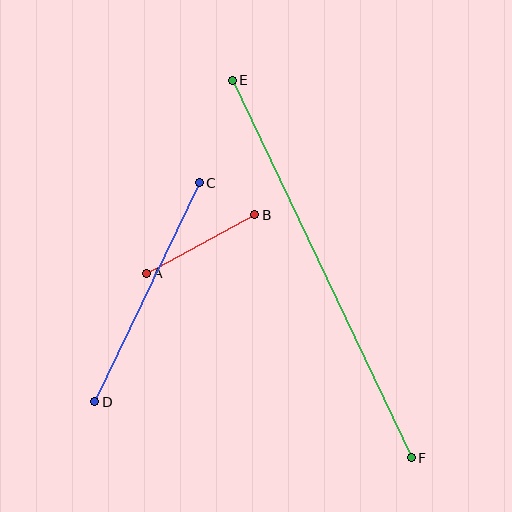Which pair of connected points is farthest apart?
Points E and F are farthest apart.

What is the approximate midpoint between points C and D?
The midpoint is at approximately (147, 292) pixels.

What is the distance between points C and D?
The distance is approximately 243 pixels.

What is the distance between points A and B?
The distance is approximately 123 pixels.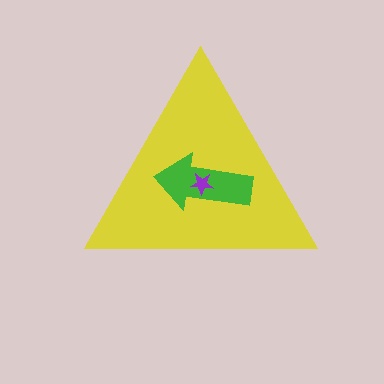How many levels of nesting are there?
3.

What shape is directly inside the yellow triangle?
The green arrow.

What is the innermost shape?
The purple star.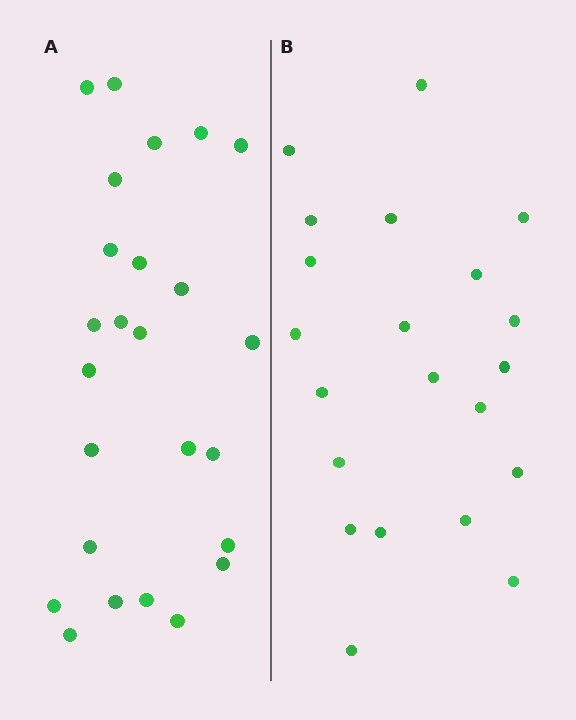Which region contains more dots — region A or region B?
Region A (the left region) has more dots.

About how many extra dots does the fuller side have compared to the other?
Region A has about 4 more dots than region B.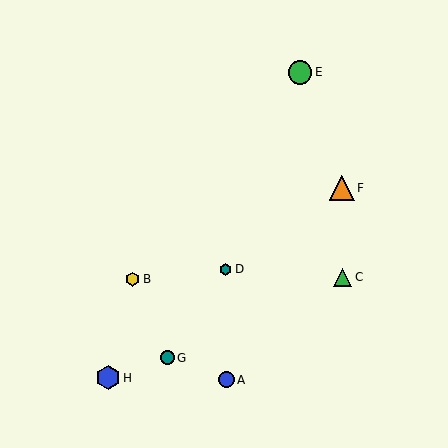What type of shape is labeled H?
Shape H is a blue hexagon.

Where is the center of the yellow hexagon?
The center of the yellow hexagon is at (133, 279).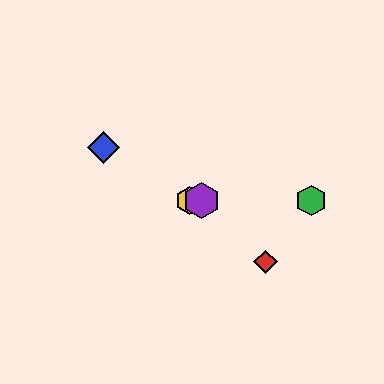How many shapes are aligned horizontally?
3 shapes (the green hexagon, the yellow hexagon, the purple hexagon) are aligned horizontally.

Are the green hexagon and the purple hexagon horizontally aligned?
Yes, both are at y≈200.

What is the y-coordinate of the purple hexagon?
The purple hexagon is at y≈200.